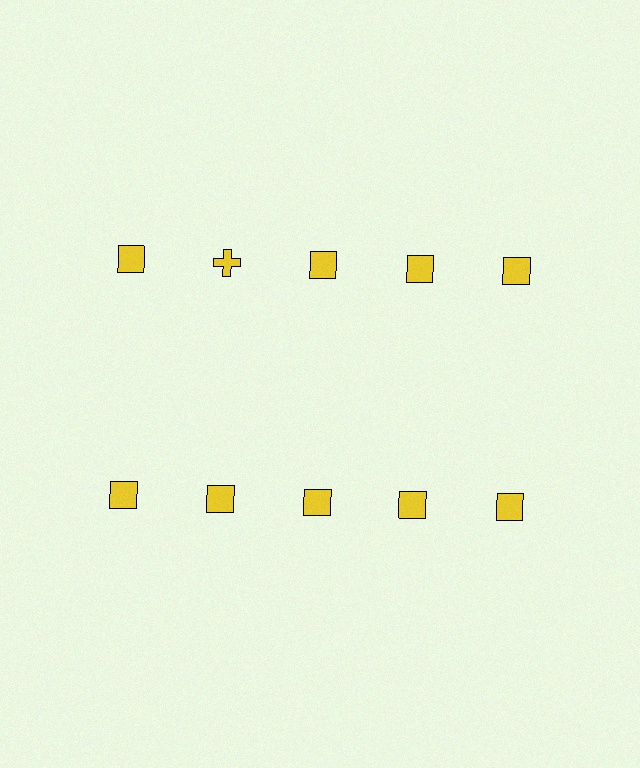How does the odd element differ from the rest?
It has a different shape: cross instead of square.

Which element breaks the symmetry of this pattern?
The yellow cross in the top row, second from left column breaks the symmetry. All other shapes are yellow squares.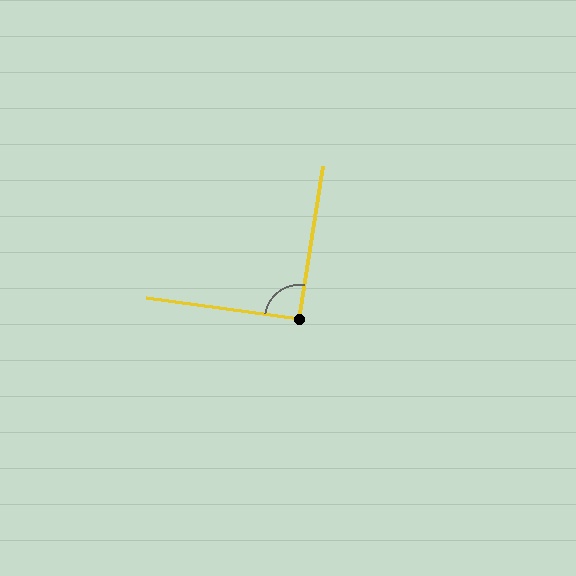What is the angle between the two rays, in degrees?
Approximately 91 degrees.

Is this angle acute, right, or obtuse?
It is approximately a right angle.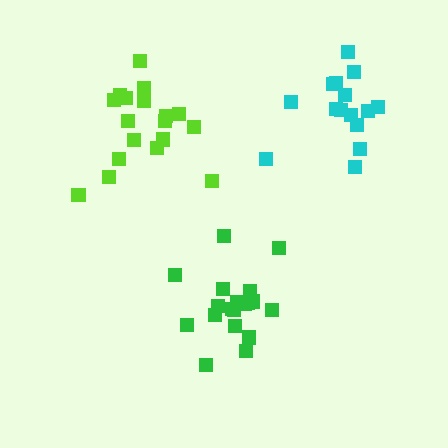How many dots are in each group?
Group 1: 18 dots, Group 2: 15 dots, Group 3: 19 dots (52 total).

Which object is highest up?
The cyan cluster is topmost.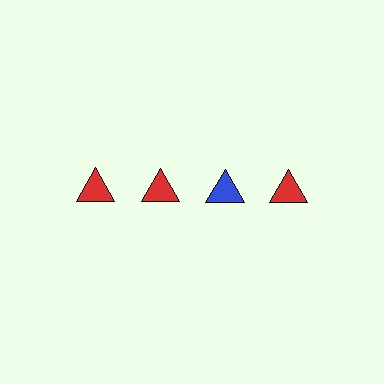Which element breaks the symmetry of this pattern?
The blue triangle in the top row, center column breaks the symmetry. All other shapes are red triangles.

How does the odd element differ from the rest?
It has a different color: blue instead of red.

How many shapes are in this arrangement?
There are 4 shapes arranged in a grid pattern.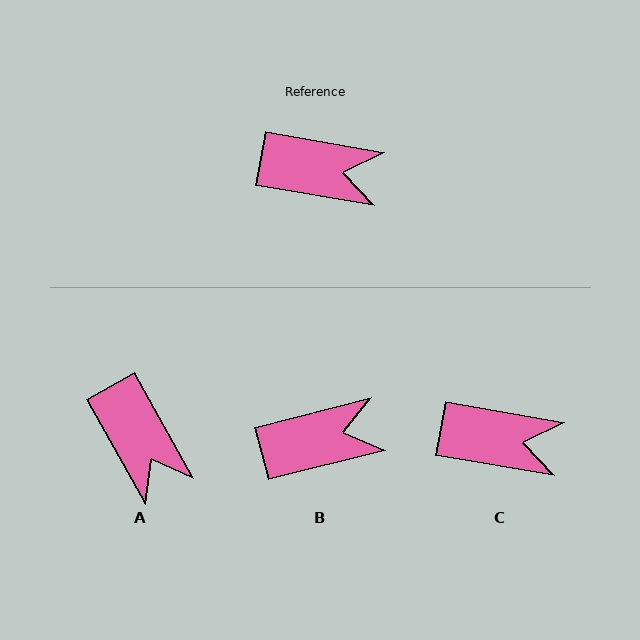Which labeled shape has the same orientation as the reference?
C.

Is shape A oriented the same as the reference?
No, it is off by about 51 degrees.